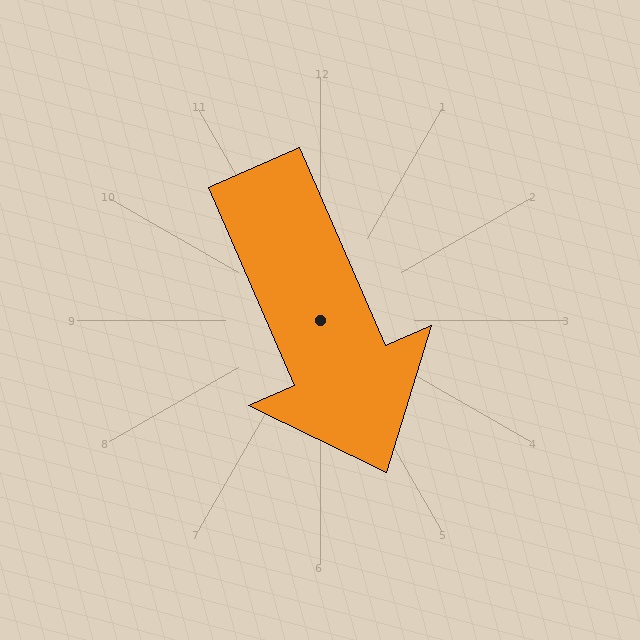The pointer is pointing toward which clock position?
Roughly 5 o'clock.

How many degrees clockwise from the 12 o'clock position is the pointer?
Approximately 156 degrees.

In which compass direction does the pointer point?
Southeast.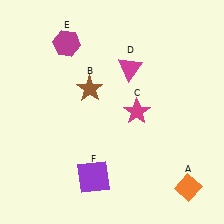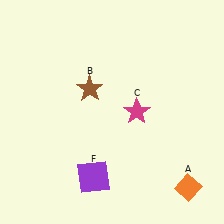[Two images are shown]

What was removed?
The magenta triangle (D), the magenta hexagon (E) were removed in Image 2.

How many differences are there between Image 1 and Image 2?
There are 2 differences between the two images.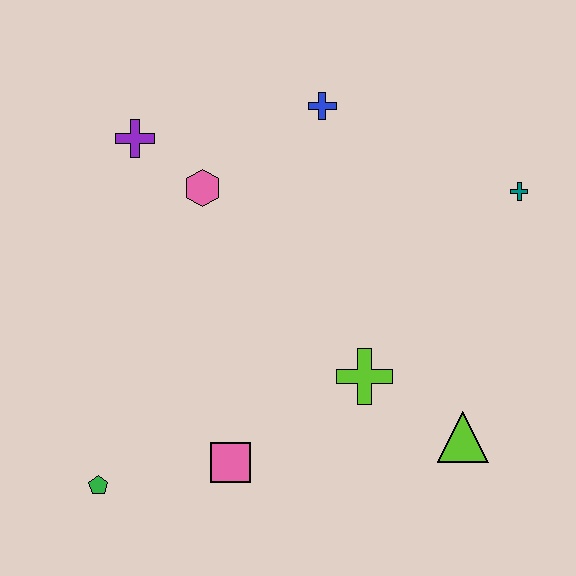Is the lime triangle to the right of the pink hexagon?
Yes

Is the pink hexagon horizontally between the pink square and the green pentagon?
Yes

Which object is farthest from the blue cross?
The green pentagon is farthest from the blue cross.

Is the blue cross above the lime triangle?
Yes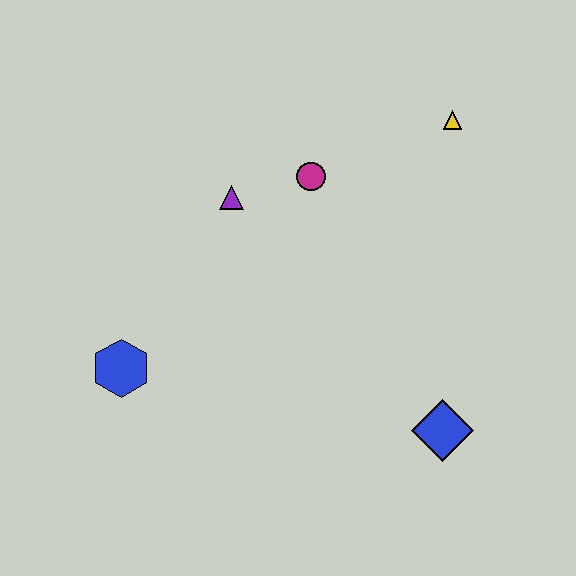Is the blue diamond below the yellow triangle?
Yes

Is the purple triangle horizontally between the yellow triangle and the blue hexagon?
Yes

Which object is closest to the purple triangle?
The magenta circle is closest to the purple triangle.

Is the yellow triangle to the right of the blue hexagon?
Yes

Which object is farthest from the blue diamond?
The blue hexagon is farthest from the blue diamond.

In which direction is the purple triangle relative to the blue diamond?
The purple triangle is above the blue diamond.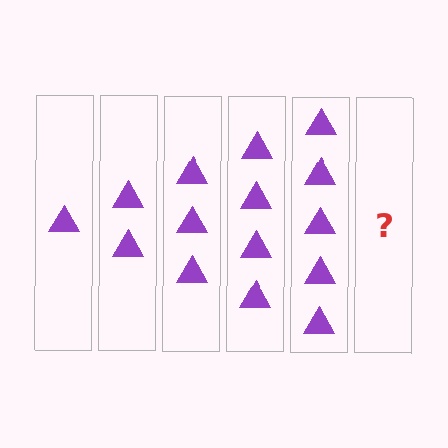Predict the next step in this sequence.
The next step is 6 triangles.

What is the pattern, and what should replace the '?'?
The pattern is that each step adds one more triangle. The '?' should be 6 triangles.